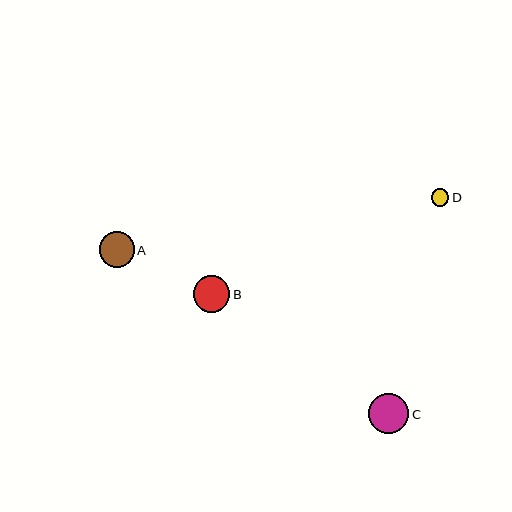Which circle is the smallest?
Circle D is the smallest with a size of approximately 17 pixels.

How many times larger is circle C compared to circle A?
Circle C is approximately 1.1 times the size of circle A.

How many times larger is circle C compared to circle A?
Circle C is approximately 1.1 times the size of circle A.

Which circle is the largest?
Circle C is the largest with a size of approximately 40 pixels.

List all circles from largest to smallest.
From largest to smallest: C, B, A, D.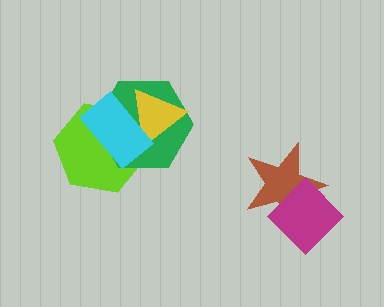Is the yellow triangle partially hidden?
Yes, it is partially covered by another shape.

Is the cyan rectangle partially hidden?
No, no other shape covers it.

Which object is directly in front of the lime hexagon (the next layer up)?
The green hexagon is directly in front of the lime hexagon.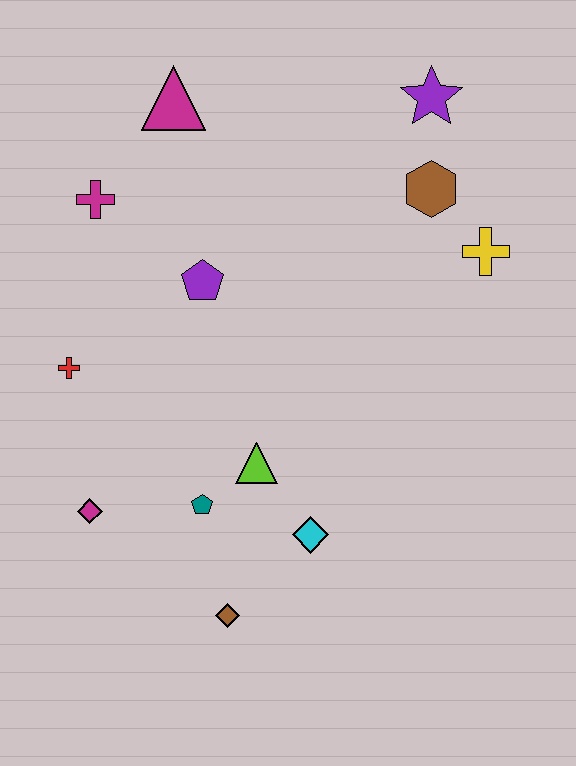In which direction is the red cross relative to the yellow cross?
The red cross is to the left of the yellow cross.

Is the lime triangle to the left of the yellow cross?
Yes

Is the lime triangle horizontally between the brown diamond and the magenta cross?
No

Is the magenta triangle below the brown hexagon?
No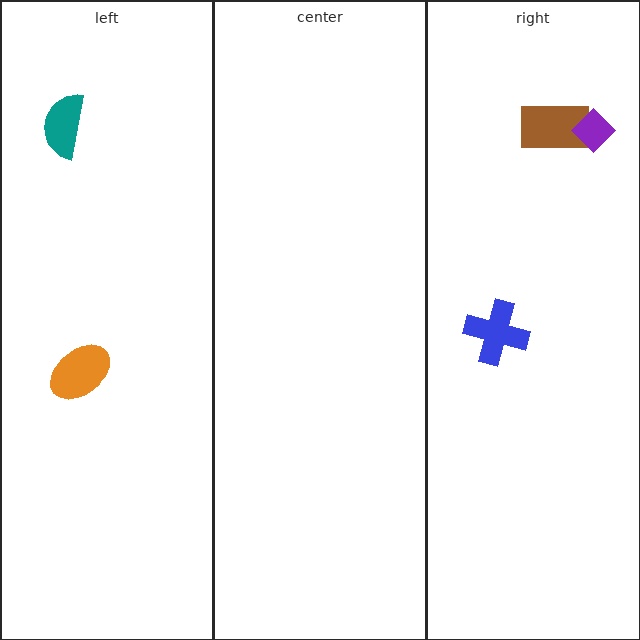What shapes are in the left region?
The teal semicircle, the orange ellipse.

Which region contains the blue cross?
The right region.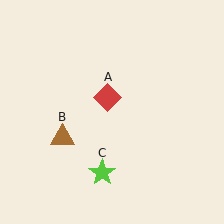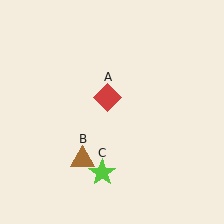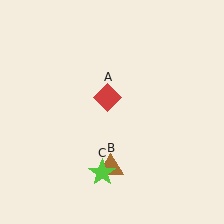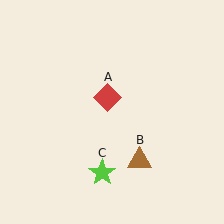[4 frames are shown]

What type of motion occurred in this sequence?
The brown triangle (object B) rotated counterclockwise around the center of the scene.